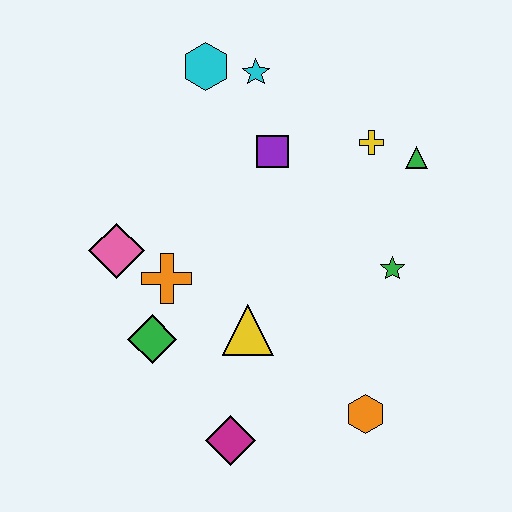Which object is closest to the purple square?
The cyan star is closest to the purple square.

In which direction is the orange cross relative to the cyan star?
The orange cross is below the cyan star.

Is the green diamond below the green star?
Yes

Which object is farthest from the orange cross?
The green triangle is farthest from the orange cross.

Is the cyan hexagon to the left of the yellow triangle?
Yes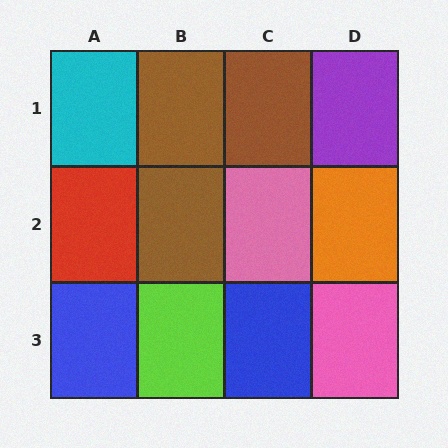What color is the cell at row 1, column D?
Purple.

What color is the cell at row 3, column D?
Pink.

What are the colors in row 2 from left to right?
Red, brown, pink, orange.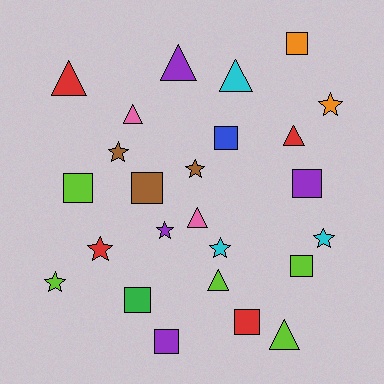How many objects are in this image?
There are 25 objects.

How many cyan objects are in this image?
There are 3 cyan objects.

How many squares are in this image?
There are 9 squares.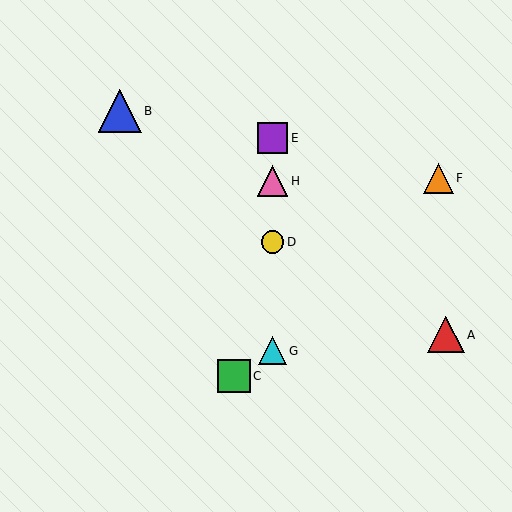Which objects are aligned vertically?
Objects D, E, G, H are aligned vertically.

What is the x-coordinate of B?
Object B is at x≈120.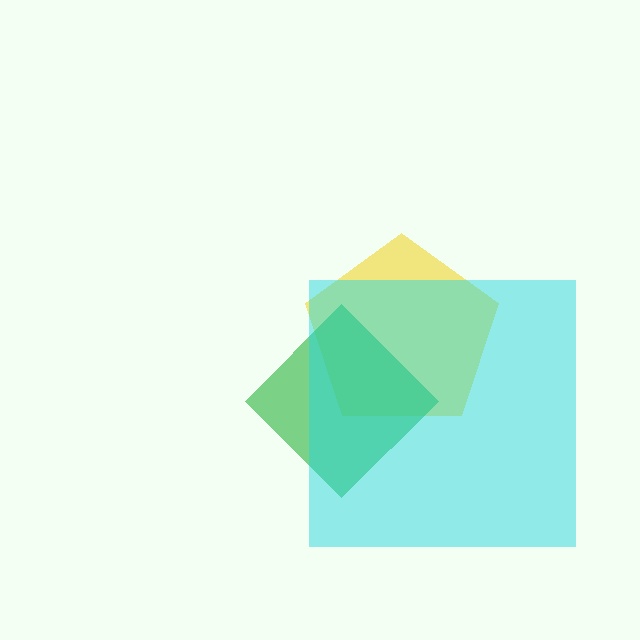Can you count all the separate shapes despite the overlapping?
Yes, there are 3 separate shapes.